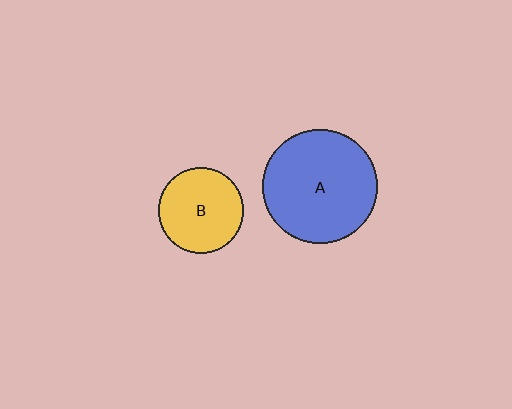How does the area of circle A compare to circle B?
Approximately 1.8 times.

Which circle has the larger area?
Circle A (blue).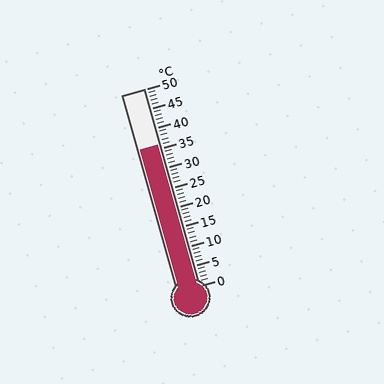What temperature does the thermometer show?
The thermometer shows approximately 36°C.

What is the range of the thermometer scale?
The thermometer scale ranges from 0°C to 50°C.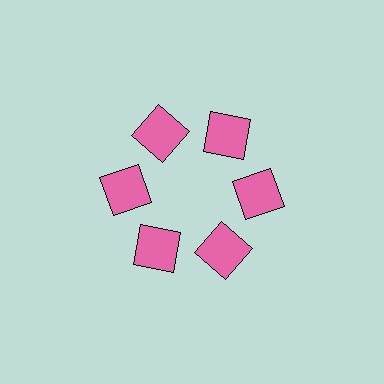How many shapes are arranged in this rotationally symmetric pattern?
There are 6 shapes, arranged in 6 groups of 1.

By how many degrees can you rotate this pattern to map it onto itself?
The pattern maps onto itself every 60 degrees of rotation.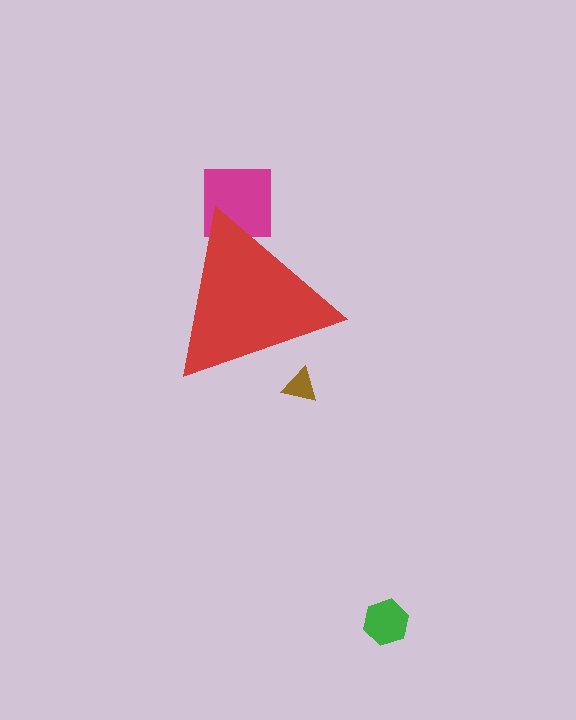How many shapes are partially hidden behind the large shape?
2 shapes are partially hidden.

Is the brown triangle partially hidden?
Yes, the brown triangle is partially hidden behind the red triangle.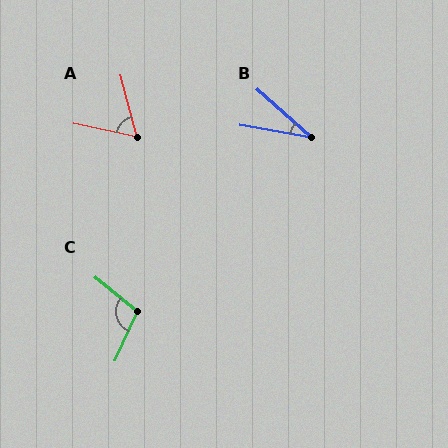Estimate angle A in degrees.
Approximately 63 degrees.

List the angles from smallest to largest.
B (32°), A (63°), C (104°).